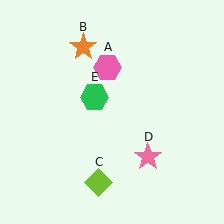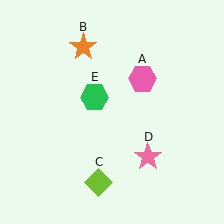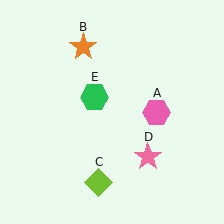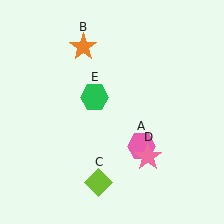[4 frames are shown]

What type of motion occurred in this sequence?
The pink hexagon (object A) rotated clockwise around the center of the scene.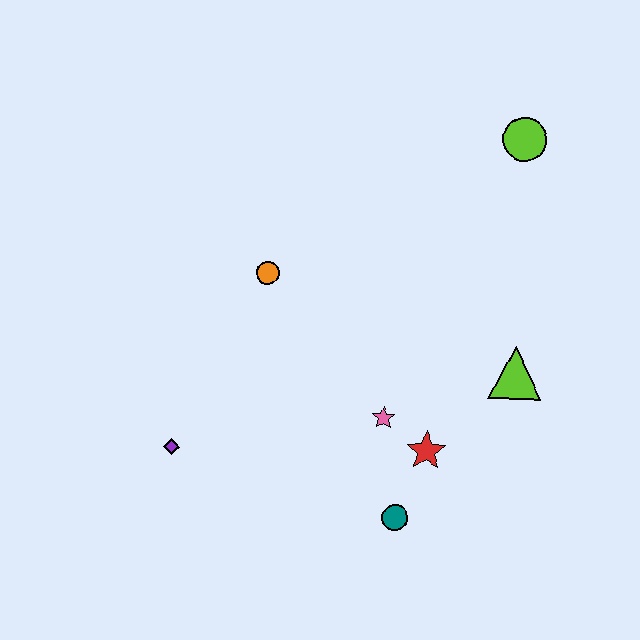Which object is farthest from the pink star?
The lime circle is farthest from the pink star.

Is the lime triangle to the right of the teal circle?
Yes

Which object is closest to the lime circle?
The lime triangle is closest to the lime circle.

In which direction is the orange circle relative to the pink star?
The orange circle is above the pink star.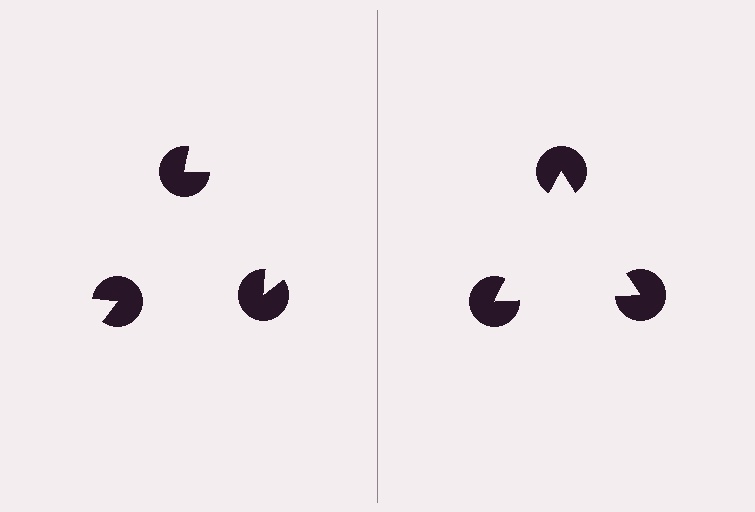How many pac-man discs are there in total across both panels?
6 — 3 on each side.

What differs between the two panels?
The pac-man discs are positioned identically on both sides; only the wedge orientations differ. On the right they align to a triangle; on the left they are misaligned.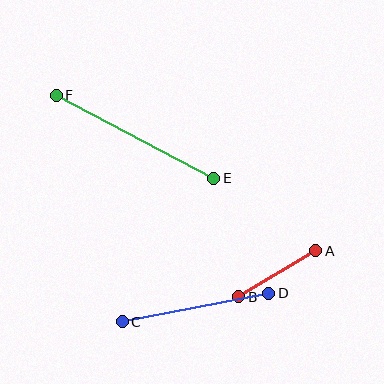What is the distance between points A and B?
The distance is approximately 89 pixels.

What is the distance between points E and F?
The distance is approximately 178 pixels.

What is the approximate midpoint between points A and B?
The midpoint is at approximately (277, 274) pixels.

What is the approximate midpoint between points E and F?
The midpoint is at approximately (135, 137) pixels.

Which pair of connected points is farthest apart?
Points E and F are farthest apart.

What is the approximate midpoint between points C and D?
The midpoint is at approximately (196, 307) pixels.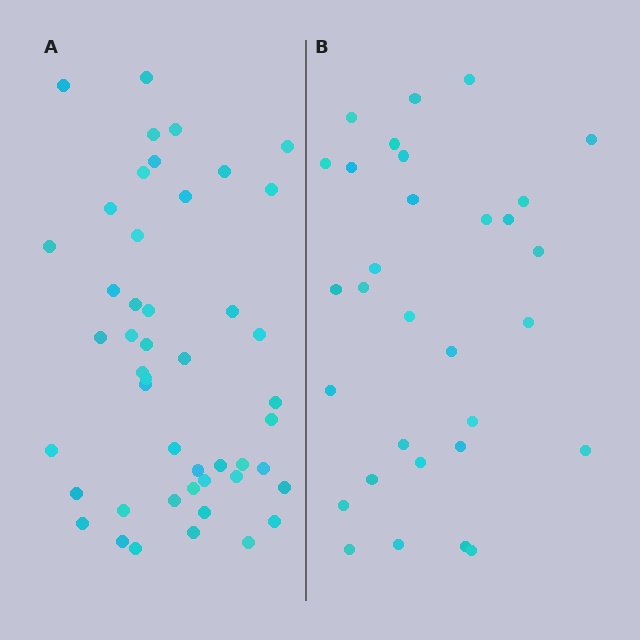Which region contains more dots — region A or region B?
Region A (the left region) has more dots.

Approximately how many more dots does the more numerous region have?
Region A has approximately 15 more dots than region B.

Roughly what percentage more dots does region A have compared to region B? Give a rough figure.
About 50% more.